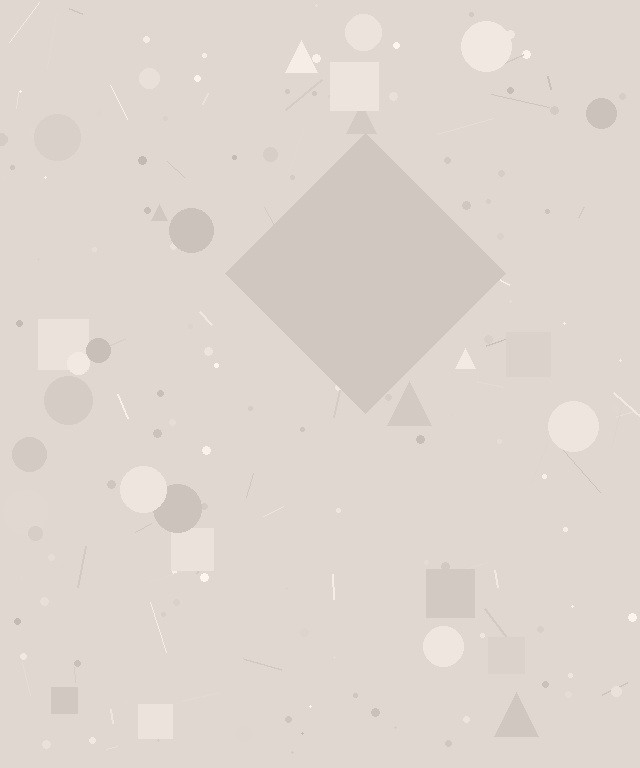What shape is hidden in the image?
A diamond is hidden in the image.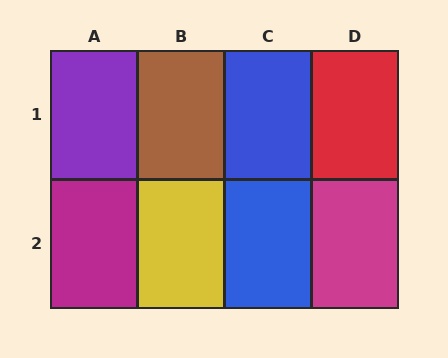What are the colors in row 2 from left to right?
Magenta, yellow, blue, magenta.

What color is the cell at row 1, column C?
Blue.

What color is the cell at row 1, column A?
Purple.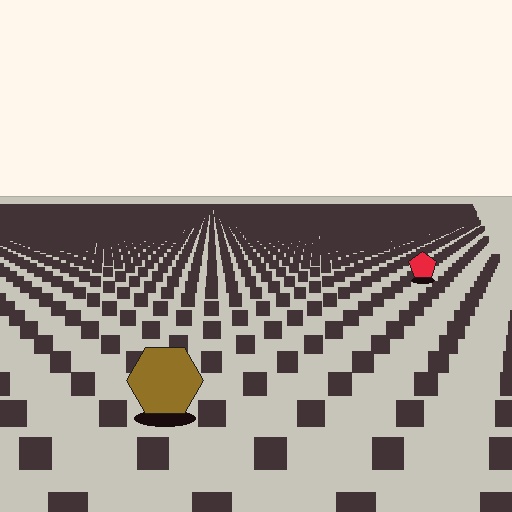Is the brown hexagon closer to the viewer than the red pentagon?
Yes. The brown hexagon is closer — you can tell from the texture gradient: the ground texture is coarser near it.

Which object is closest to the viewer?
The brown hexagon is closest. The texture marks near it are larger and more spread out.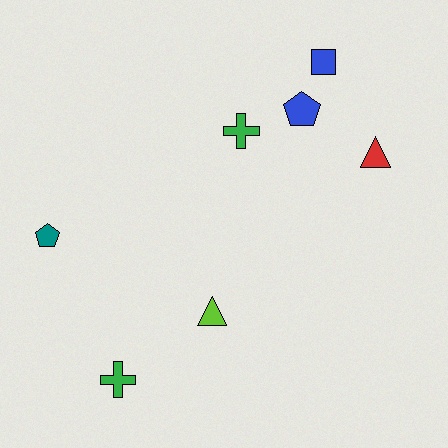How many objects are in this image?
There are 7 objects.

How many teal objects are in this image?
There is 1 teal object.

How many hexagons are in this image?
There are no hexagons.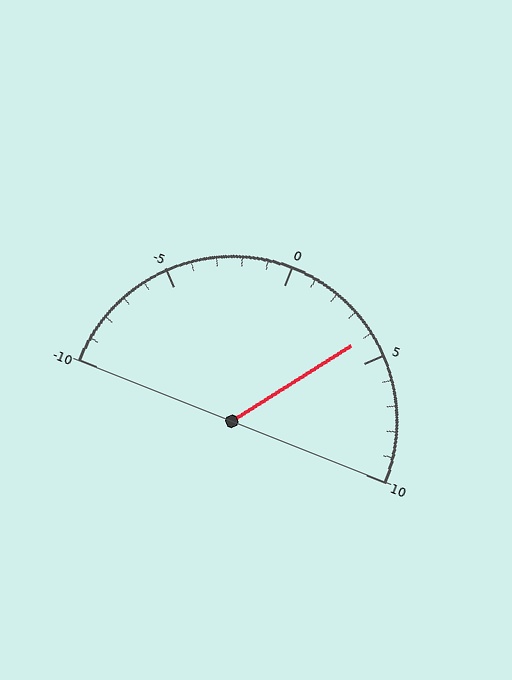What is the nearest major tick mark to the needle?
The nearest major tick mark is 5.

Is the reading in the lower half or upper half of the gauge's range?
The reading is in the upper half of the range (-10 to 10).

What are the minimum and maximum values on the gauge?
The gauge ranges from -10 to 10.